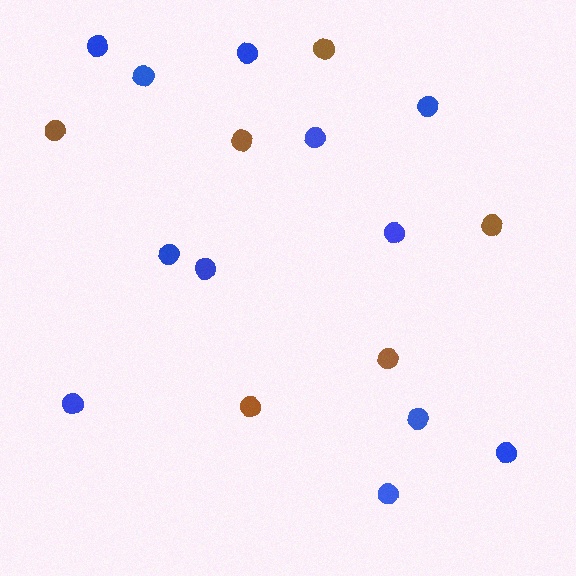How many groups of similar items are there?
There are 2 groups: one group of brown circles (6) and one group of blue circles (12).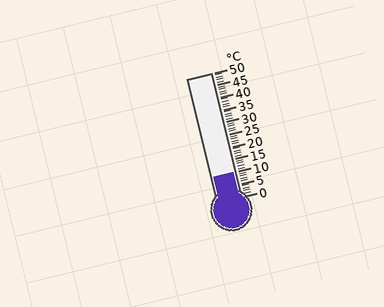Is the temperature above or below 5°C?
The temperature is above 5°C.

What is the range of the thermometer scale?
The thermometer scale ranges from 0°C to 50°C.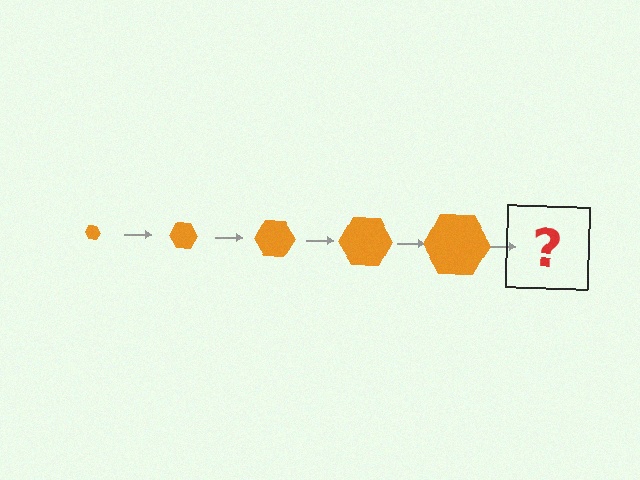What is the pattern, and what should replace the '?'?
The pattern is that the hexagon gets progressively larger each step. The '?' should be an orange hexagon, larger than the previous one.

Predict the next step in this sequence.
The next step is an orange hexagon, larger than the previous one.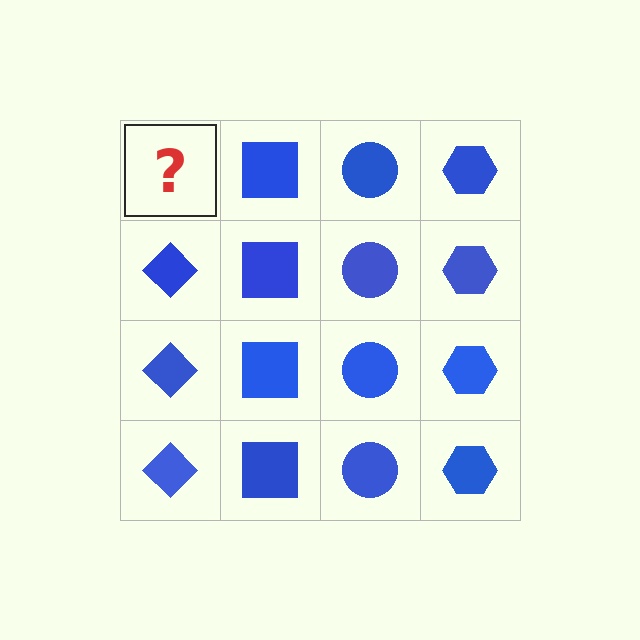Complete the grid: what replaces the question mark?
The question mark should be replaced with a blue diamond.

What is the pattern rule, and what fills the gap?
The rule is that each column has a consistent shape. The gap should be filled with a blue diamond.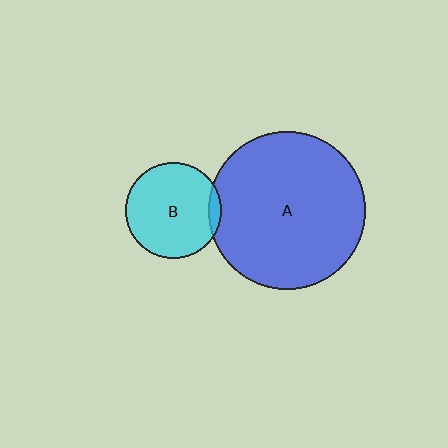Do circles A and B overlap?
Yes.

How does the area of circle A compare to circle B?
Approximately 2.7 times.